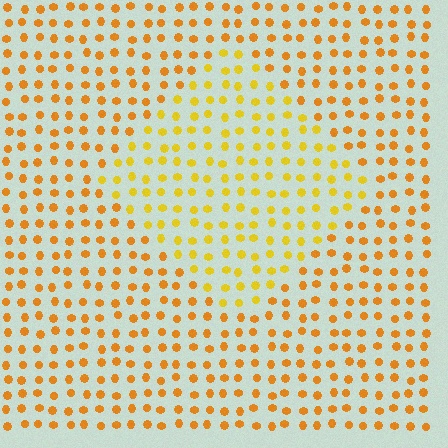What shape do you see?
I see a diamond.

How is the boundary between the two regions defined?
The boundary is defined purely by a slight shift in hue (about 21 degrees). Spacing, size, and orientation are identical on both sides.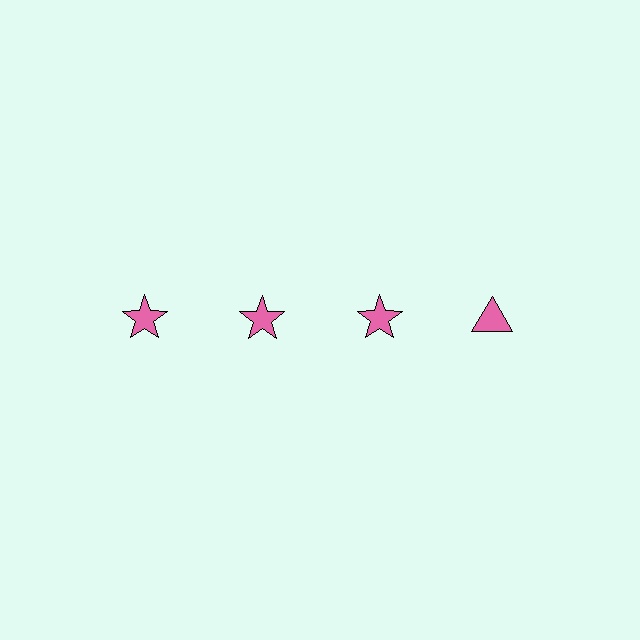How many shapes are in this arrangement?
There are 4 shapes arranged in a grid pattern.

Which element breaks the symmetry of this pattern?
The pink triangle in the top row, second from right column breaks the symmetry. All other shapes are pink stars.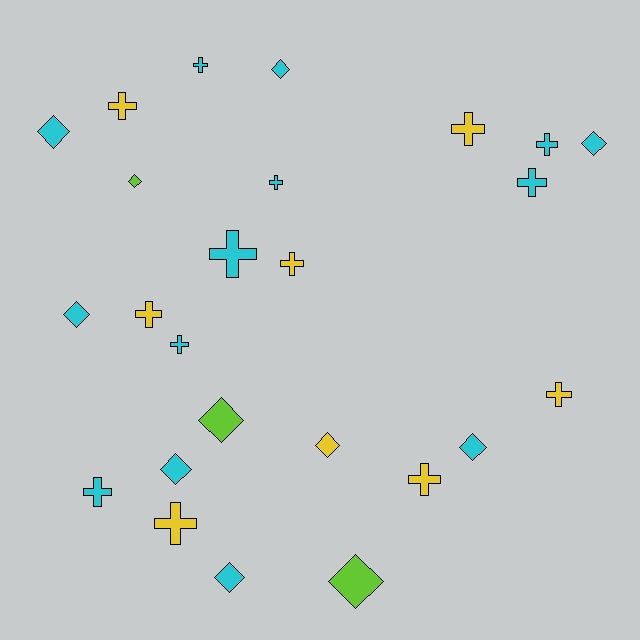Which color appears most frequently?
Cyan, with 14 objects.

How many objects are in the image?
There are 25 objects.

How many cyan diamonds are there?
There are 7 cyan diamonds.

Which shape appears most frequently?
Cross, with 14 objects.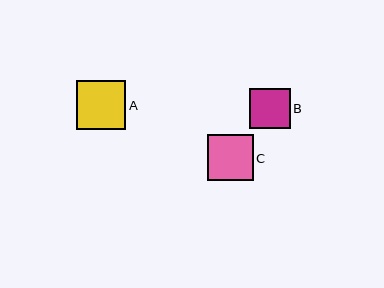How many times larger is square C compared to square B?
Square C is approximately 1.1 times the size of square B.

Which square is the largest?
Square A is the largest with a size of approximately 50 pixels.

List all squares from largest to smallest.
From largest to smallest: A, C, B.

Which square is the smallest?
Square B is the smallest with a size of approximately 41 pixels.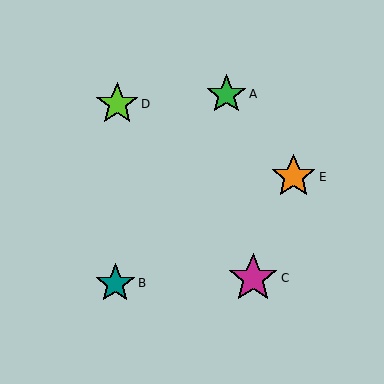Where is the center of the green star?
The center of the green star is at (226, 95).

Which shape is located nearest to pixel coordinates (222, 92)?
The green star (labeled A) at (226, 95) is nearest to that location.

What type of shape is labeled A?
Shape A is a green star.